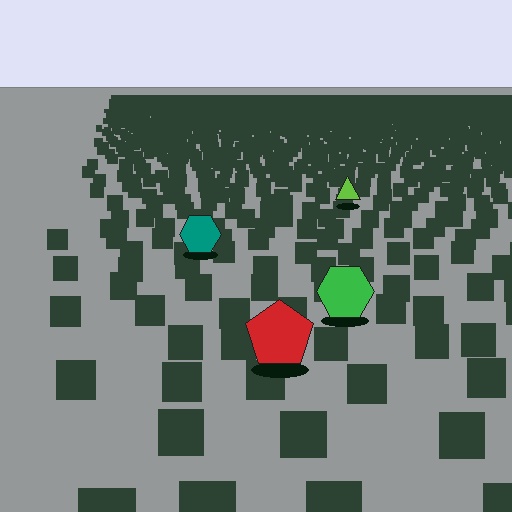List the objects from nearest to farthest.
From nearest to farthest: the red pentagon, the green hexagon, the teal hexagon, the lime triangle.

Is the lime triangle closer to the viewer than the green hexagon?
No. The green hexagon is closer — you can tell from the texture gradient: the ground texture is coarser near it.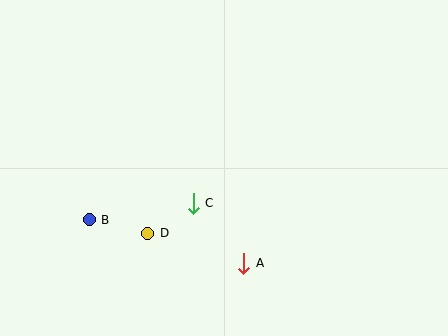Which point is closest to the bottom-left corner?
Point B is closest to the bottom-left corner.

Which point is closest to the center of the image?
Point C at (193, 203) is closest to the center.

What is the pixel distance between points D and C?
The distance between D and C is 54 pixels.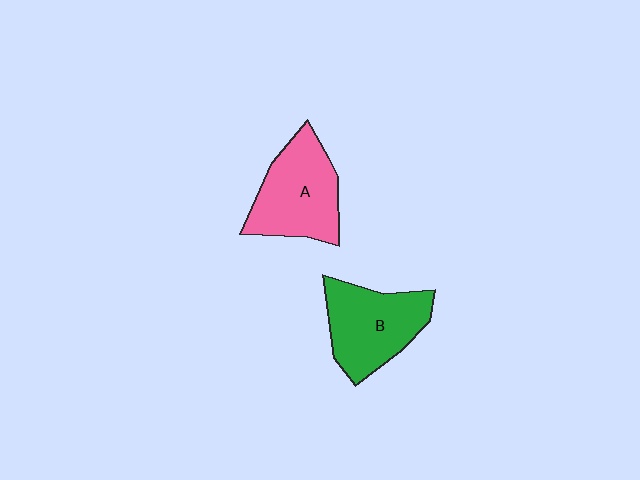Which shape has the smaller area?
Shape B (green).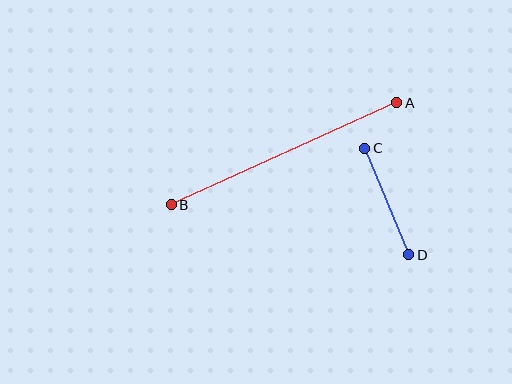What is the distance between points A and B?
The distance is approximately 247 pixels.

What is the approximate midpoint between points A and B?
The midpoint is at approximately (284, 154) pixels.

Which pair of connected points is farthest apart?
Points A and B are farthest apart.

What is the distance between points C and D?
The distance is approximately 115 pixels.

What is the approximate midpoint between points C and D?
The midpoint is at approximately (387, 202) pixels.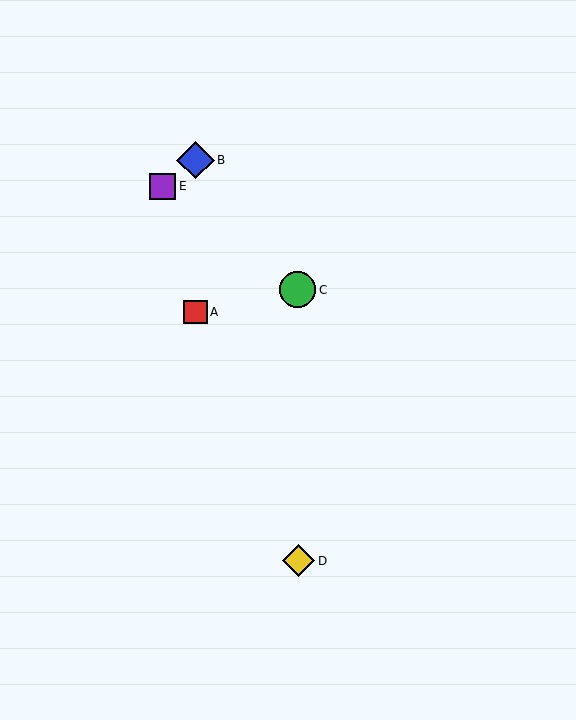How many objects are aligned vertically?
2 objects (A, B) are aligned vertically.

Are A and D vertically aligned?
No, A is at x≈195 and D is at x≈299.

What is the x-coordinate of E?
Object E is at x≈162.